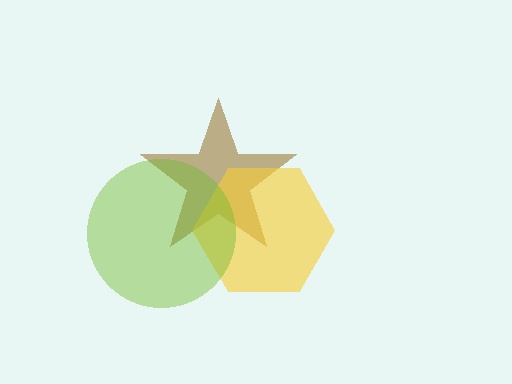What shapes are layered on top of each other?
The layered shapes are: a brown star, a yellow hexagon, a lime circle.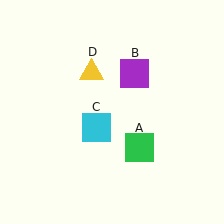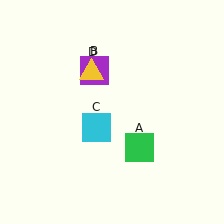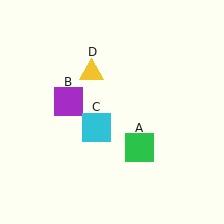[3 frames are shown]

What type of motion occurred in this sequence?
The purple square (object B) rotated counterclockwise around the center of the scene.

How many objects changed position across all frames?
1 object changed position: purple square (object B).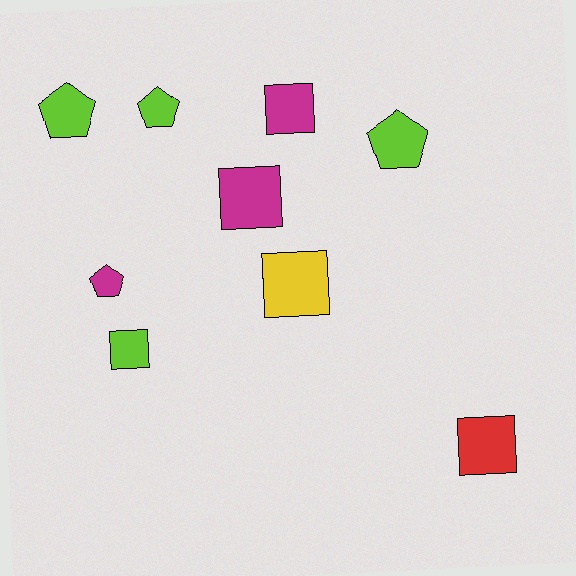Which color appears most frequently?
Lime, with 4 objects.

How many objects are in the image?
There are 9 objects.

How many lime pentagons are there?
There are 3 lime pentagons.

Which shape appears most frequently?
Square, with 5 objects.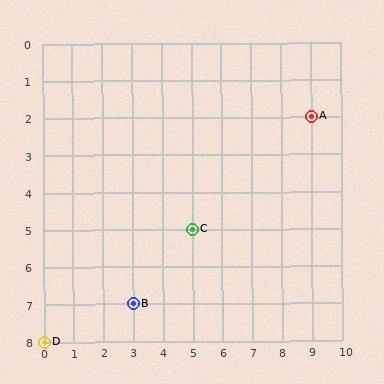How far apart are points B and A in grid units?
Points B and A are 6 columns and 5 rows apart (about 7.8 grid units diagonally).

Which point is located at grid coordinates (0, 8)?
Point D is at (0, 8).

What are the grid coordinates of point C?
Point C is at grid coordinates (5, 5).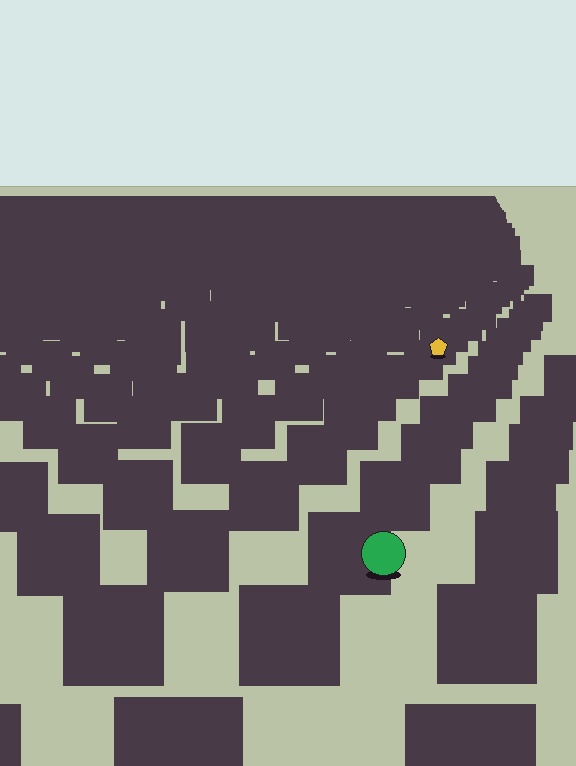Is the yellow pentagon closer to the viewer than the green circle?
No. The green circle is closer — you can tell from the texture gradient: the ground texture is coarser near it.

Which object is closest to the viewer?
The green circle is closest. The texture marks near it are larger and more spread out.